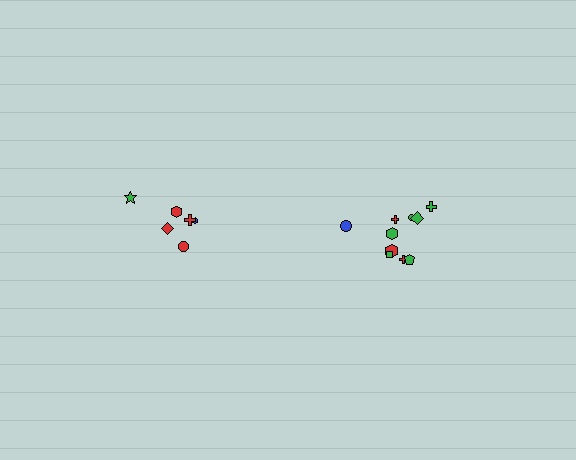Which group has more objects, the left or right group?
The right group.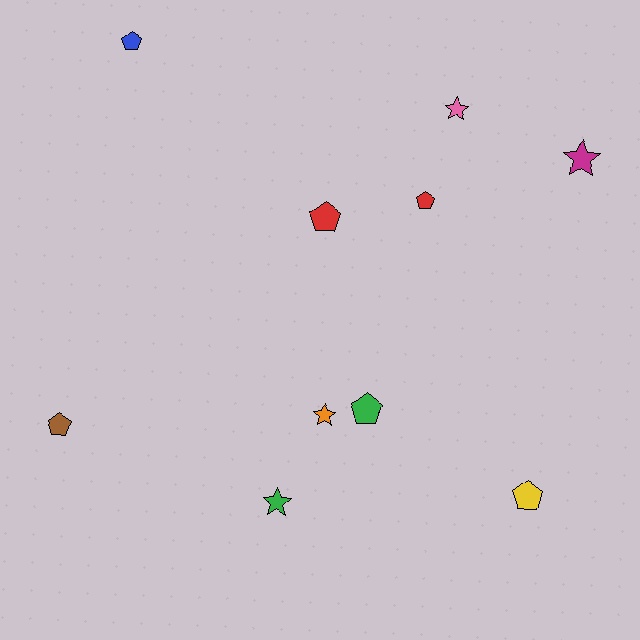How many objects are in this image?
There are 10 objects.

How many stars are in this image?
There are 4 stars.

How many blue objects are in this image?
There is 1 blue object.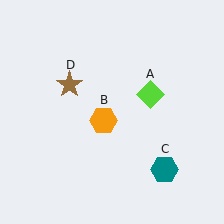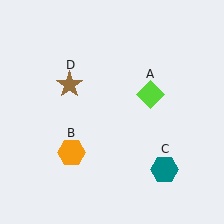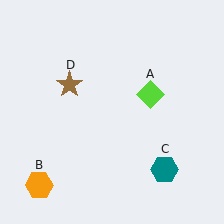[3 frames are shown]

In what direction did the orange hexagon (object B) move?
The orange hexagon (object B) moved down and to the left.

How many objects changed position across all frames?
1 object changed position: orange hexagon (object B).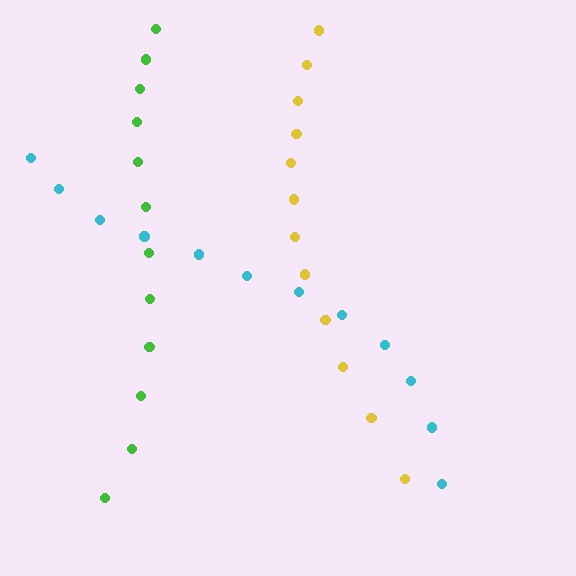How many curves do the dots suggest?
There are 3 distinct paths.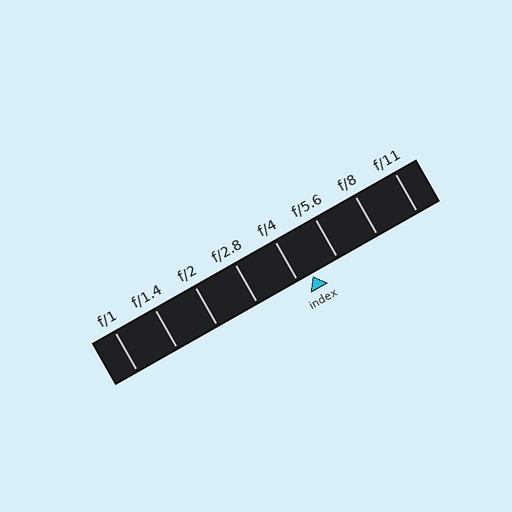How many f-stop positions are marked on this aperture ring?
There are 8 f-stop positions marked.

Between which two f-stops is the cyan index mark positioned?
The index mark is between f/4 and f/5.6.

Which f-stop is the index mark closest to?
The index mark is closest to f/4.